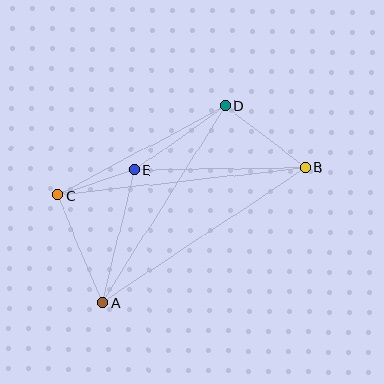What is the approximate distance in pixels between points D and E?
The distance between D and E is approximately 111 pixels.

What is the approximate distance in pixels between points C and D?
The distance between C and D is approximately 190 pixels.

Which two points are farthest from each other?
Points B and C are farthest from each other.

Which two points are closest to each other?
Points C and E are closest to each other.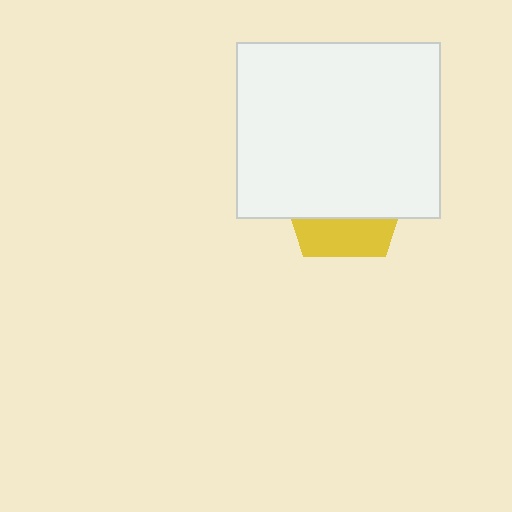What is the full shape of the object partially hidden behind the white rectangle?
The partially hidden object is a yellow pentagon.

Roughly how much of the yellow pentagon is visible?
A small part of it is visible (roughly 31%).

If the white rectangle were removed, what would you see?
You would see the complete yellow pentagon.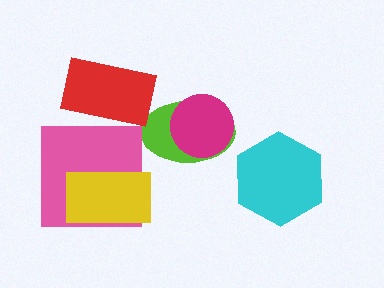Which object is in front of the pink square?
The yellow rectangle is in front of the pink square.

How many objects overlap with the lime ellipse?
1 object overlaps with the lime ellipse.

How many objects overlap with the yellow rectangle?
1 object overlaps with the yellow rectangle.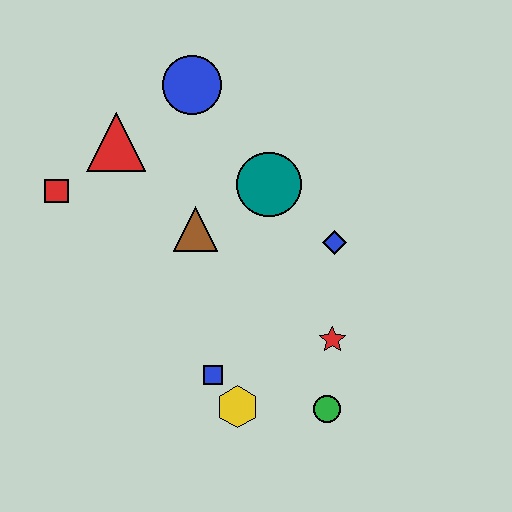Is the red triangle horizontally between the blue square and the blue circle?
No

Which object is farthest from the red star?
The red square is farthest from the red star.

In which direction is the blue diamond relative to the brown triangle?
The blue diamond is to the right of the brown triangle.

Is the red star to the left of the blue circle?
No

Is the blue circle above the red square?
Yes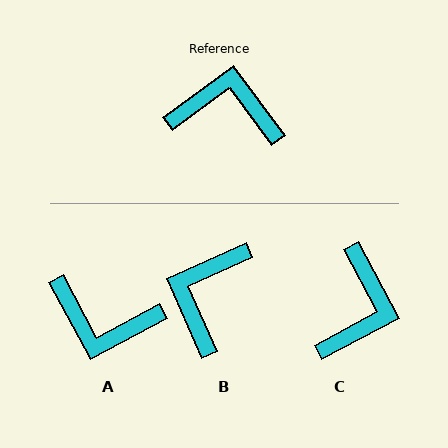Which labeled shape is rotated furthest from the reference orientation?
A, about 172 degrees away.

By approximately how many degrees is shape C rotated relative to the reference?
Approximately 99 degrees clockwise.